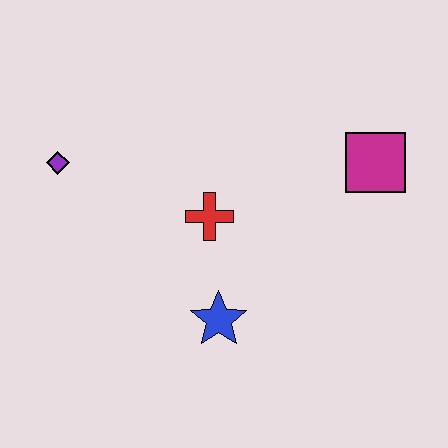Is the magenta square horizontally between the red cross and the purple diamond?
No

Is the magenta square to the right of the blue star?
Yes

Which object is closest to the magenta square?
The red cross is closest to the magenta square.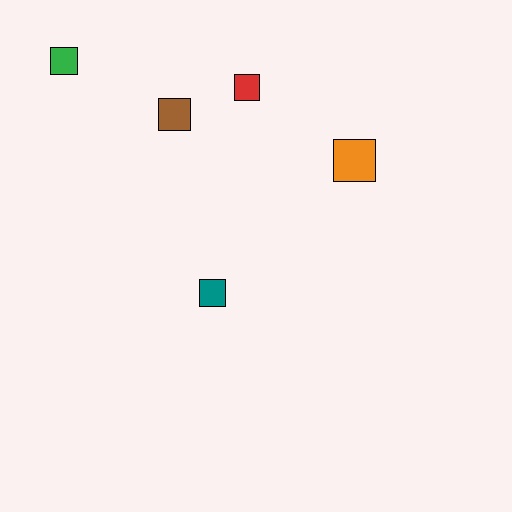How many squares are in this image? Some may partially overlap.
There are 5 squares.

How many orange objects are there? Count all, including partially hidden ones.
There is 1 orange object.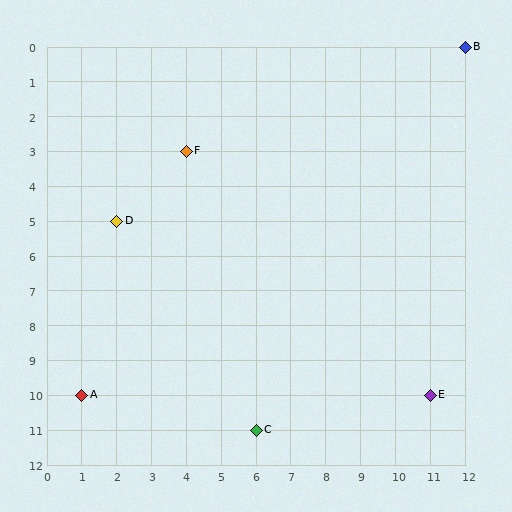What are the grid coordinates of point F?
Point F is at grid coordinates (4, 3).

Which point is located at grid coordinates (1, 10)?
Point A is at (1, 10).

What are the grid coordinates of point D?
Point D is at grid coordinates (2, 5).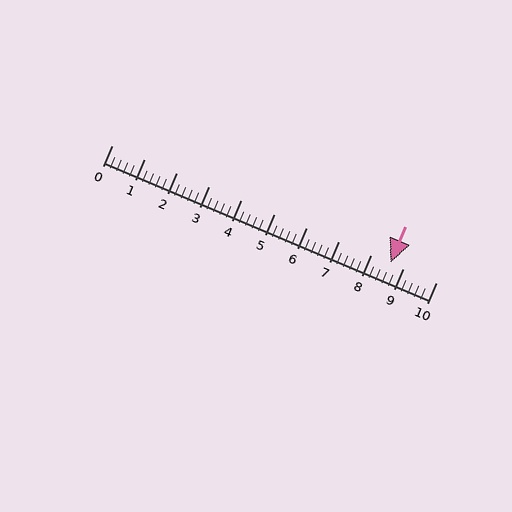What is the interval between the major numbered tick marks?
The major tick marks are spaced 1 units apart.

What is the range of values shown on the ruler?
The ruler shows values from 0 to 10.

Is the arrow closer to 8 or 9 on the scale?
The arrow is closer to 9.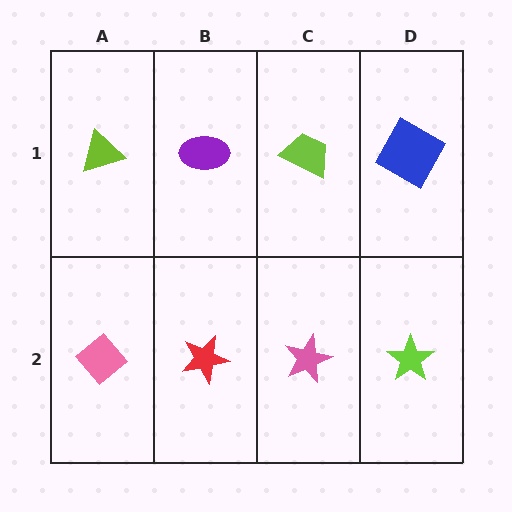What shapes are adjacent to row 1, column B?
A red star (row 2, column B), a lime triangle (row 1, column A), a lime trapezoid (row 1, column C).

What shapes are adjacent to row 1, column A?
A pink diamond (row 2, column A), a purple ellipse (row 1, column B).